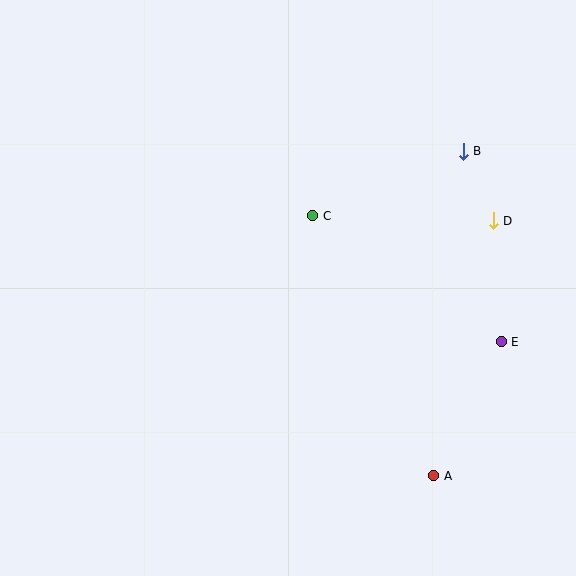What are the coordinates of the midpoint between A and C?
The midpoint between A and C is at (373, 346).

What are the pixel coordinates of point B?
Point B is at (463, 151).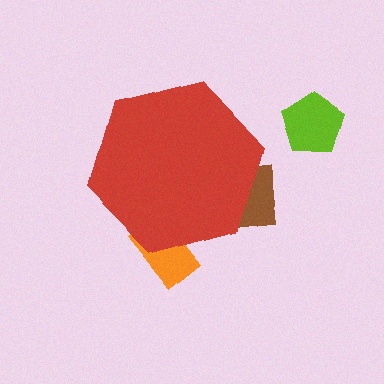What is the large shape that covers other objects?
A red hexagon.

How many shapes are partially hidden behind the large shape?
2 shapes are partially hidden.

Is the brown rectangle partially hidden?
Yes, the brown rectangle is partially hidden behind the red hexagon.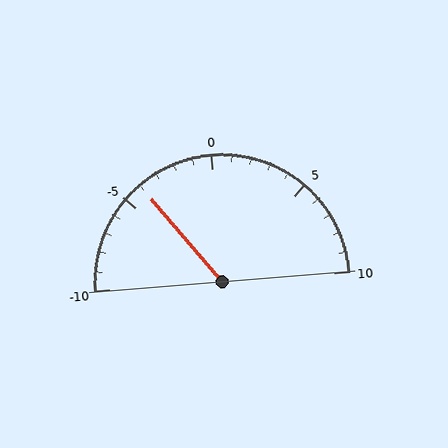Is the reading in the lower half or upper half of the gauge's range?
The reading is in the lower half of the range (-10 to 10).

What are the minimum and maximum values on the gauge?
The gauge ranges from -10 to 10.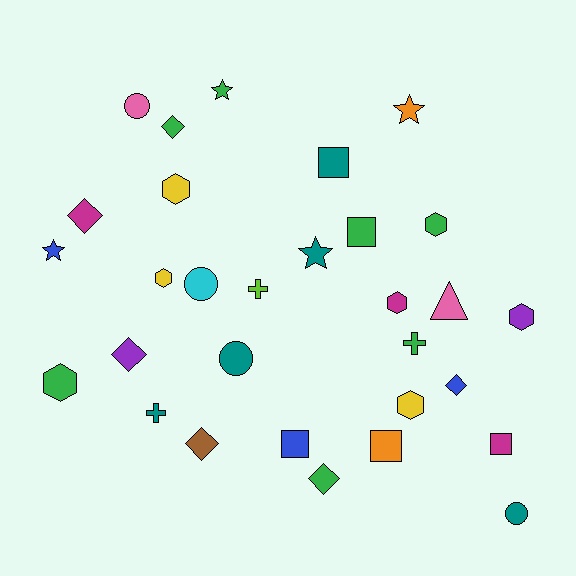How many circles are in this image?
There are 4 circles.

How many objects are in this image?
There are 30 objects.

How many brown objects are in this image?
There is 1 brown object.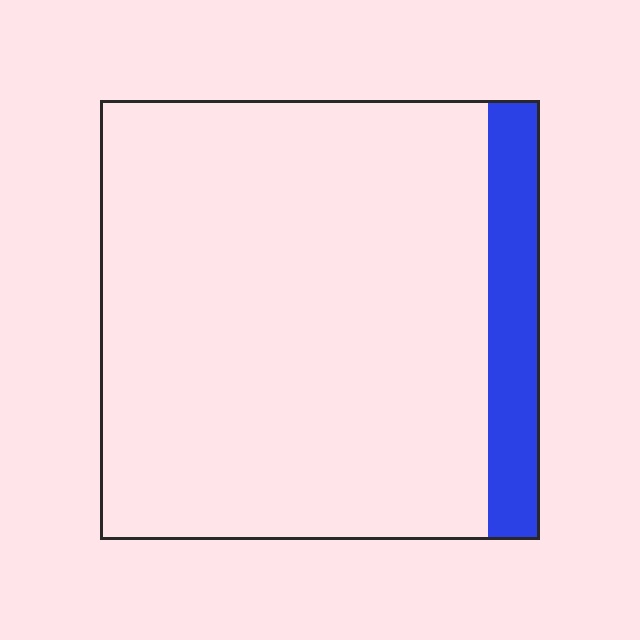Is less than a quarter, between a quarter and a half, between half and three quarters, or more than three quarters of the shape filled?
Less than a quarter.